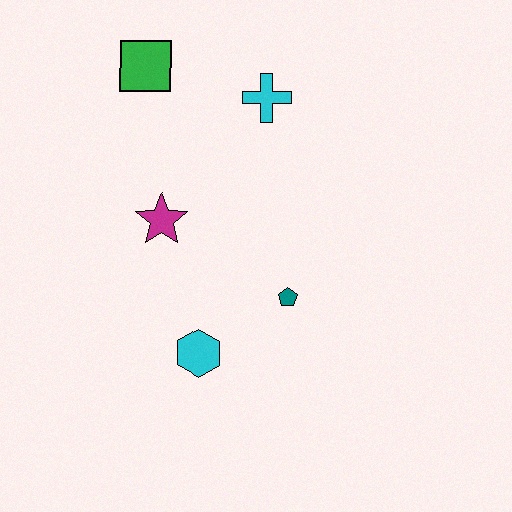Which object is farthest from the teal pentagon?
The green square is farthest from the teal pentagon.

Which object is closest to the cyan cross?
The green square is closest to the cyan cross.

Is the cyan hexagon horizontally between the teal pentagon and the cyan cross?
No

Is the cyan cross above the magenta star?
Yes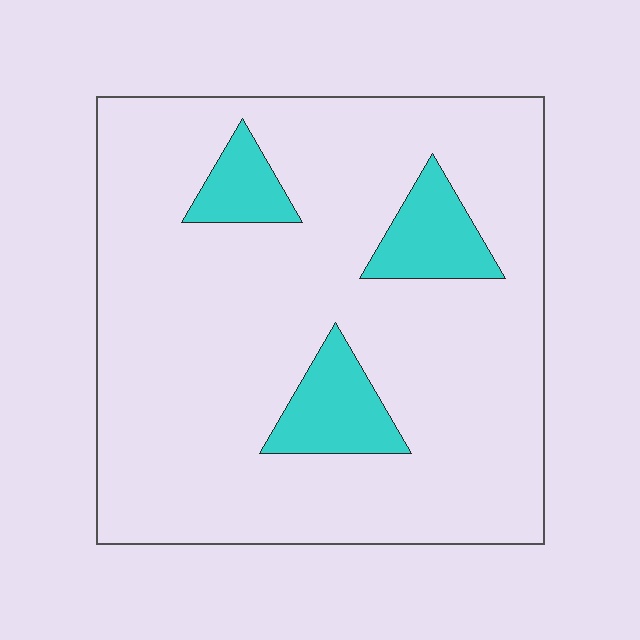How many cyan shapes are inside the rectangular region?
3.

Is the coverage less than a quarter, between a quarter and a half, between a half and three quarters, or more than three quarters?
Less than a quarter.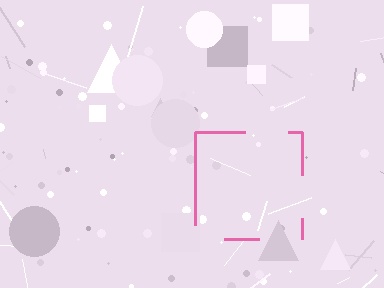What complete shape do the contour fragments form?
The contour fragments form a square.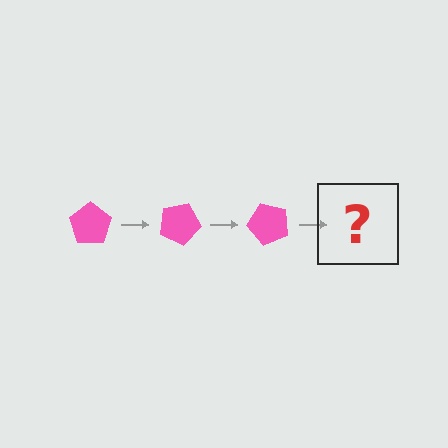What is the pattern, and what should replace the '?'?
The pattern is that the pentagon rotates 25 degrees each step. The '?' should be a pink pentagon rotated 75 degrees.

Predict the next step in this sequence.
The next step is a pink pentagon rotated 75 degrees.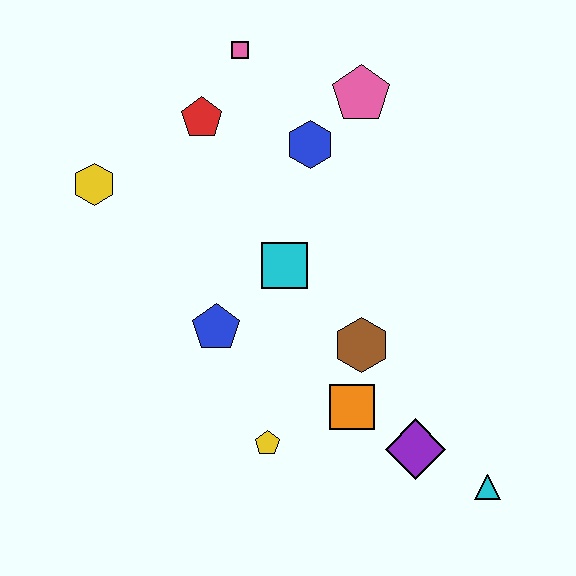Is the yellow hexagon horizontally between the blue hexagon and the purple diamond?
No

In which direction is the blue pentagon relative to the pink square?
The blue pentagon is below the pink square.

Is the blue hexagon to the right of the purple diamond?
No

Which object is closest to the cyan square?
The blue pentagon is closest to the cyan square.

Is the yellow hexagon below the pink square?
Yes